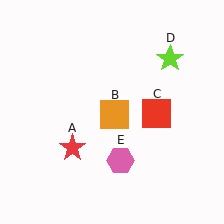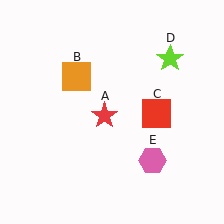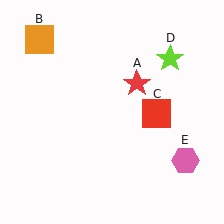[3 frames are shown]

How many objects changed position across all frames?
3 objects changed position: red star (object A), orange square (object B), pink hexagon (object E).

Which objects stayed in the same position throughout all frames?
Red square (object C) and lime star (object D) remained stationary.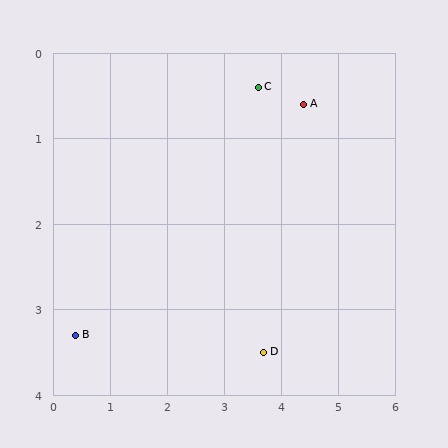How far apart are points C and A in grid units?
Points C and A are about 0.8 grid units apart.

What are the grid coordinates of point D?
Point D is at approximately (3.7, 3.5).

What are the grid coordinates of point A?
Point A is at approximately (4.4, 0.6).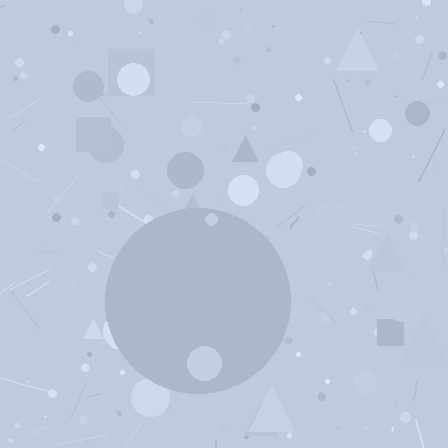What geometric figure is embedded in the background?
A circle is embedded in the background.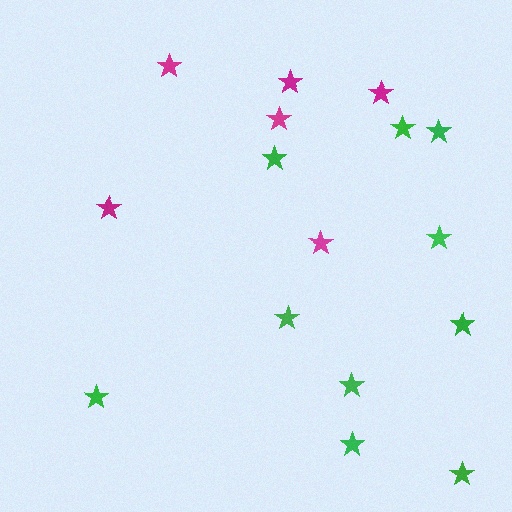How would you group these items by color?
There are 2 groups: one group of green stars (10) and one group of magenta stars (6).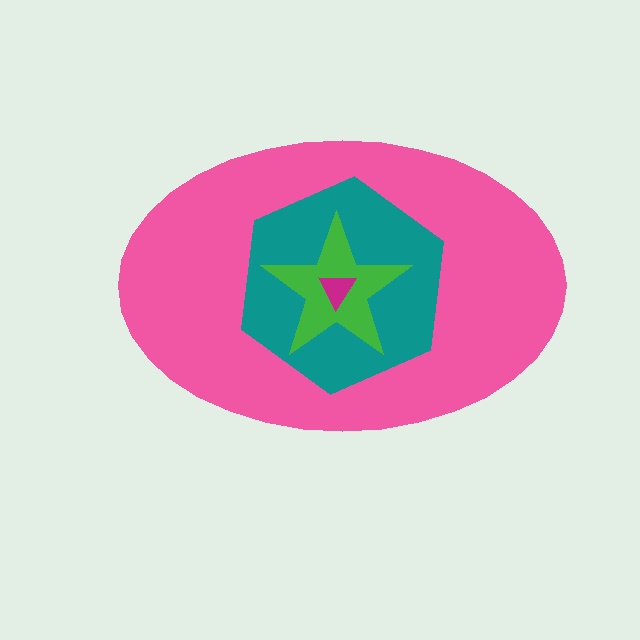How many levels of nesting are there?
4.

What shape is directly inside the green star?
The magenta triangle.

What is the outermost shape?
The pink ellipse.